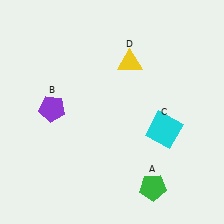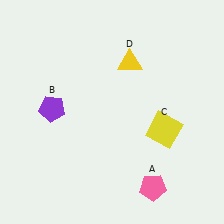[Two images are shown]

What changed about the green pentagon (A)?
In Image 1, A is green. In Image 2, it changed to pink.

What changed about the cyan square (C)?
In Image 1, C is cyan. In Image 2, it changed to yellow.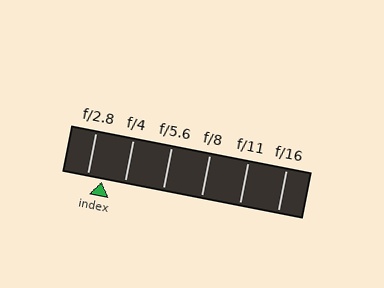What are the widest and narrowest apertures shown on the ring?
The widest aperture shown is f/2.8 and the narrowest is f/16.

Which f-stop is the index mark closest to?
The index mark is closest to f/2.8.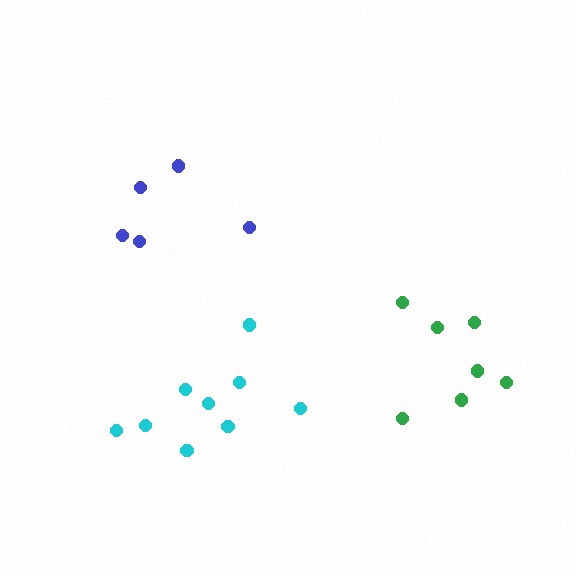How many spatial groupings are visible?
There are 3 spatial groupings.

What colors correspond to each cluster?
The clusters are colored: cyan, green, blue.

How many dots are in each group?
Group 1: 9 dots, Group 2: 7 dots, Group 3: 5 dots (21 total).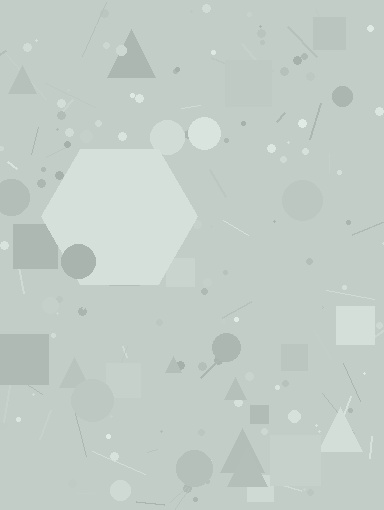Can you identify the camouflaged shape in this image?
The camouflaged shape is a hexagon.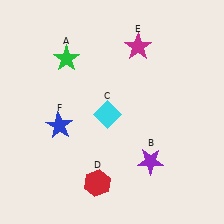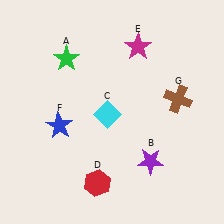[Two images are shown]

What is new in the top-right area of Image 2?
A brown cross (G) was added in the top-right area of Image 2.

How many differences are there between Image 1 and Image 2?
There is 1 difference between the two images.